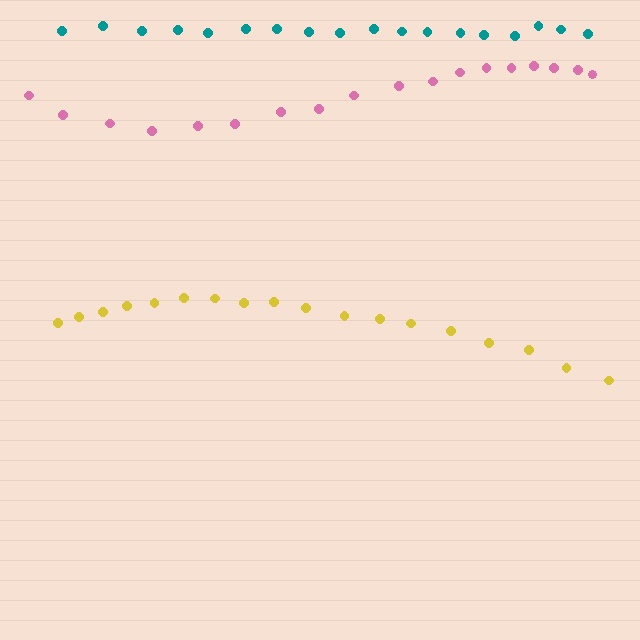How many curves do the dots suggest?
There are 3 distinct paths.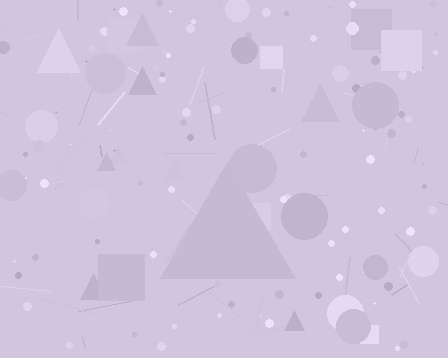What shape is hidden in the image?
A triangle is hidden in the image.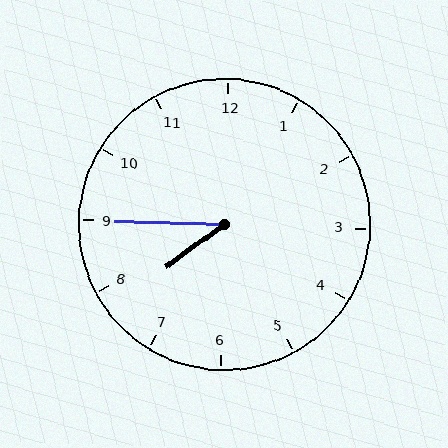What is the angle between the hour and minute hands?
Approximately 38 degrees.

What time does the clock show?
7:45.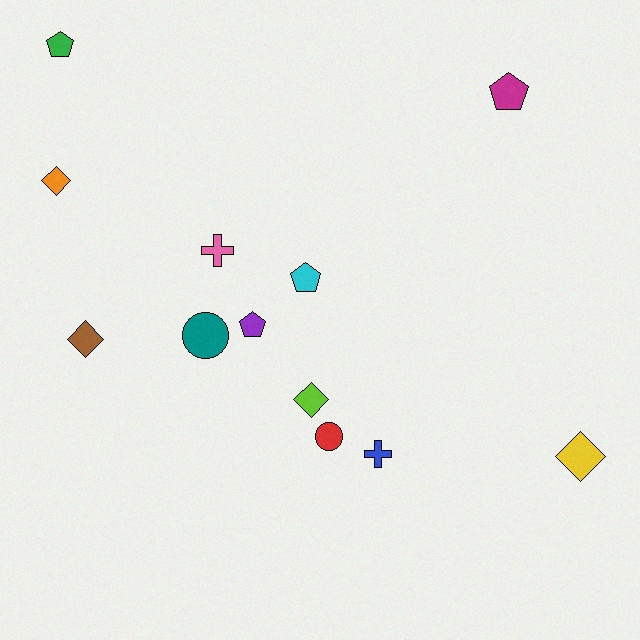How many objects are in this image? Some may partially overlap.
There are 12 objects.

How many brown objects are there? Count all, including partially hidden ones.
There is 1 brown object.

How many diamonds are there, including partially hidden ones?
There are 4 diamonds.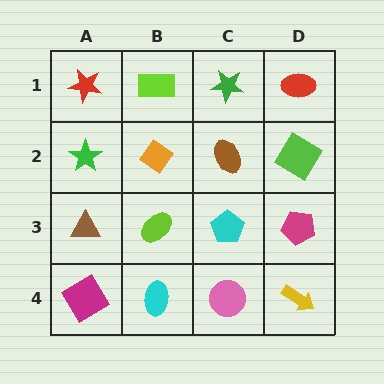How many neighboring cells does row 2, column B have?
4.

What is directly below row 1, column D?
A lime diamond.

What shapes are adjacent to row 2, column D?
A red ellipse (row 1, column D), a magenta pentagon (row 3, column D), a brown ellipse (row 2, column C).